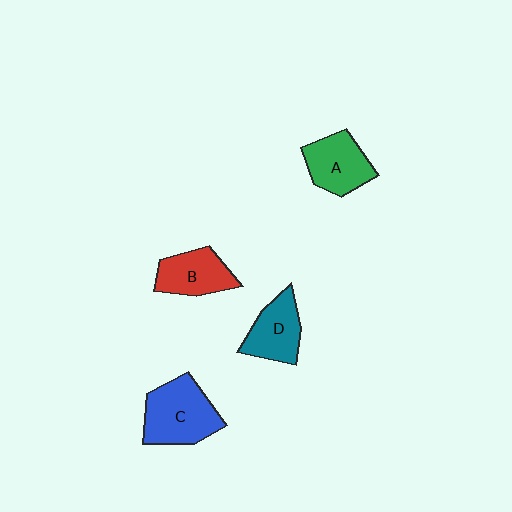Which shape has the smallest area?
Shape B (red).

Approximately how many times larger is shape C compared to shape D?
Approximately 1.4 times.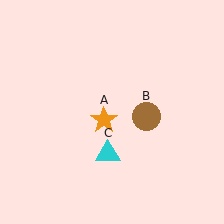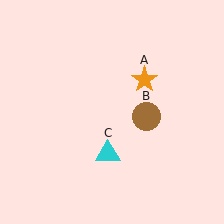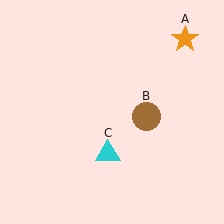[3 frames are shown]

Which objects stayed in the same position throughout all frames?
Brown circle (object B) and cyan triangle (object C) remained stationary.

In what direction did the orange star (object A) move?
The orange star (object A) moved up and to the right.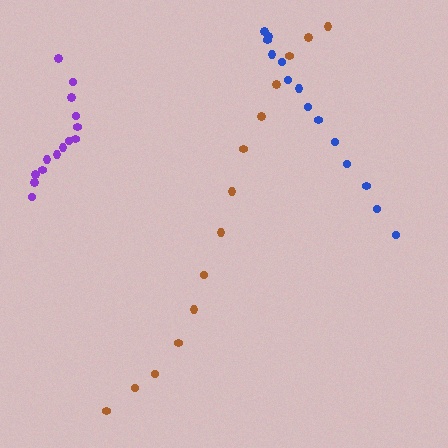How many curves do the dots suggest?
There are 3 distinct paths.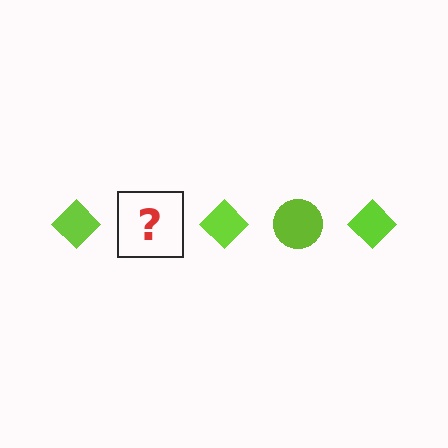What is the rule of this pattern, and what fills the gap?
The rule is that the pattern cycles through diamond, circle shapes in lime. The gap should be filled with a lime circle.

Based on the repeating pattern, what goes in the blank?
The blank should be a lime circle.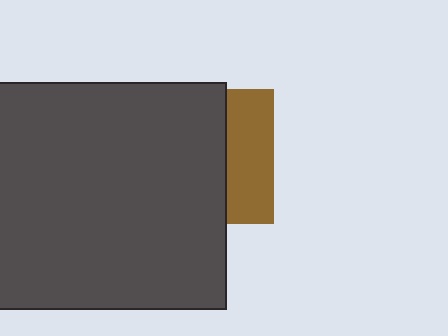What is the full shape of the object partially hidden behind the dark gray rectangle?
The partially hidden object is a brown square.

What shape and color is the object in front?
The object in front is a dark gray rectangle.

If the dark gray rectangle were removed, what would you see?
You would see the complete brown square.